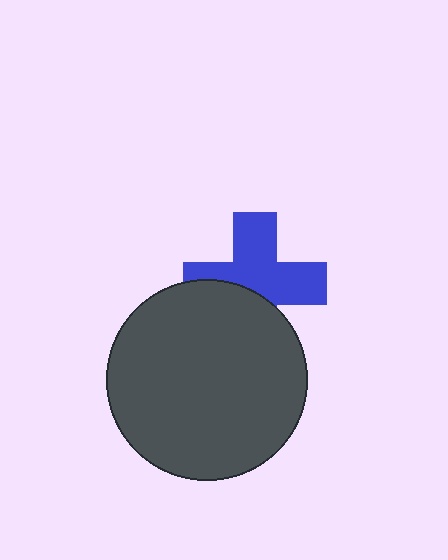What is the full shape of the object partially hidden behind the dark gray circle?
The partially hidden object is a blue cross.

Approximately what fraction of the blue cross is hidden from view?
Roughly 38% of the blue cross is hidden behind the dark gray circle.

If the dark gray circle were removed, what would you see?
You would see the complete blue cross.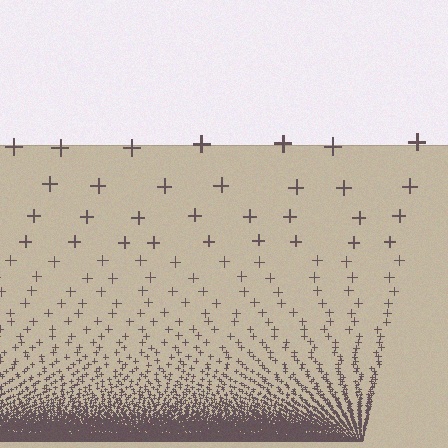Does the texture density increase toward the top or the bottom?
Density increases toward the bottom.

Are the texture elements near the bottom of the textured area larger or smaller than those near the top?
Smaller. The gradient is inverted — elements near the bottom are smaller and denser.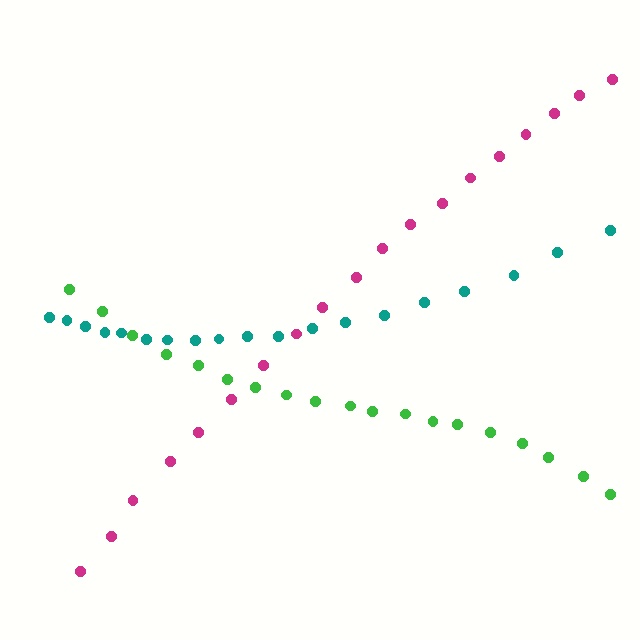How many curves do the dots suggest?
There are 3 distinct paths.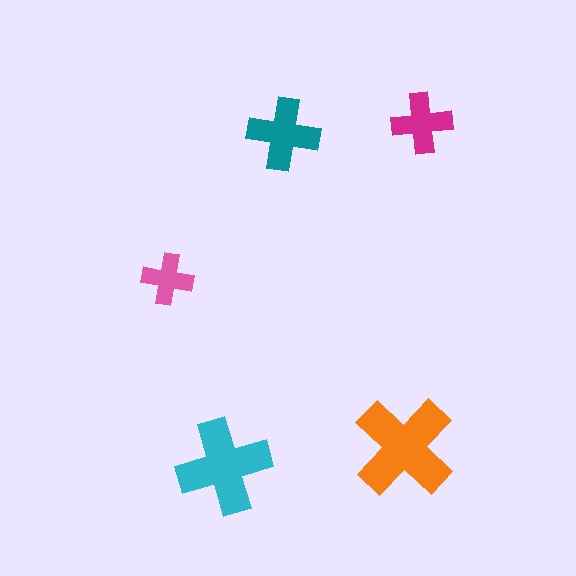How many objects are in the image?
There are 5 objects in the image.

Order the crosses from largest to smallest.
the orange one, the cyan one, the teal one, the magenta one, the pink one.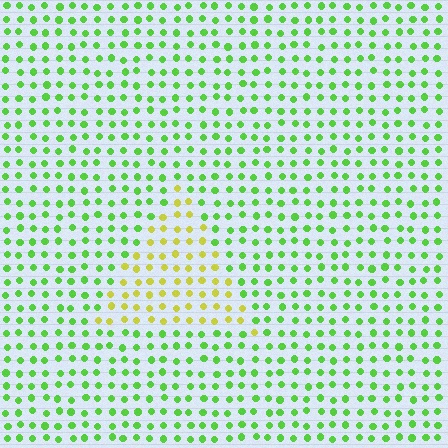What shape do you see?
I see a triangle.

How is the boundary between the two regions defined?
The boundary is defined purely by a slight shift in hue (about 47 degrees). Spacing, size, and orientation are identical on both sides.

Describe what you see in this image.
The image is filled with small lime elements in a uniform arrangement. A triangle-shaped region is visible where the elements are tinted to a slightly different hue, forming a subtle color boundary.